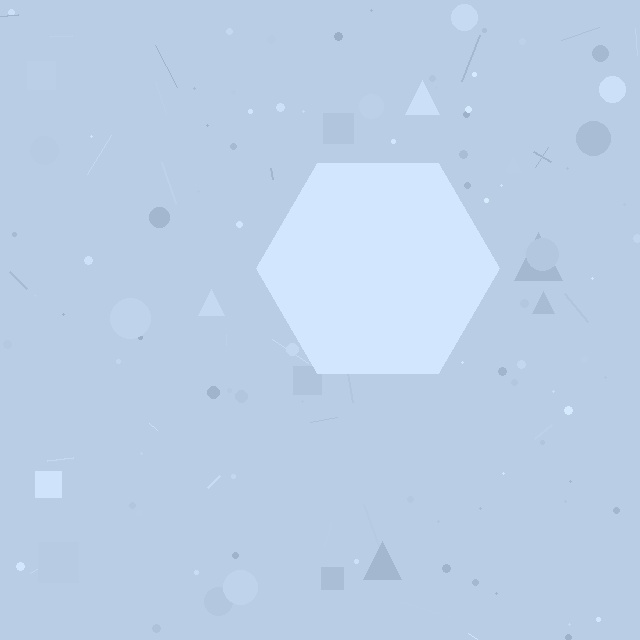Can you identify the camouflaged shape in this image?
The camouflaged shape is a hexagon.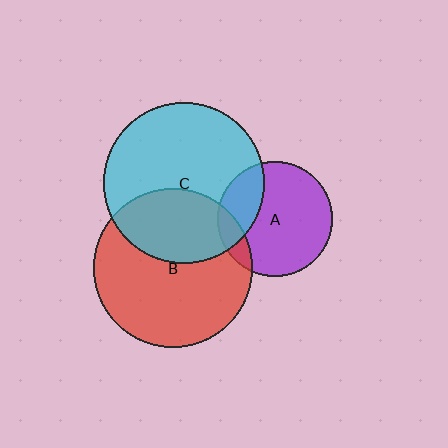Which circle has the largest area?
Circle C (cyan).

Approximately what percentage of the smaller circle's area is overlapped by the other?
Approximately 35%.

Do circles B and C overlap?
Yes.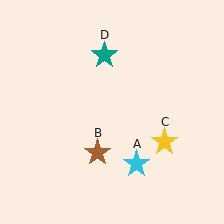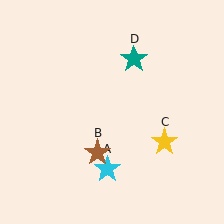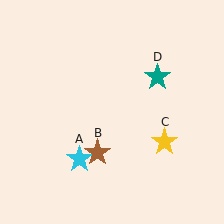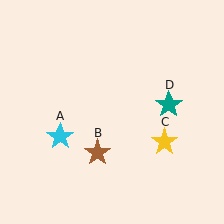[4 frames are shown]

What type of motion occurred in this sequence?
The cyan star (object A), teal star (object D) rotated clockwise around the center of the scene.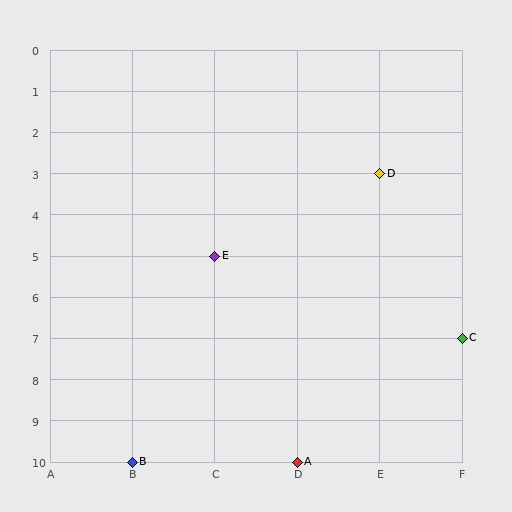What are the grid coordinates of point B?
Point B is at grid coordinates (B, 10).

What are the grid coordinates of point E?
Point E is at grid coordinates (C, 5).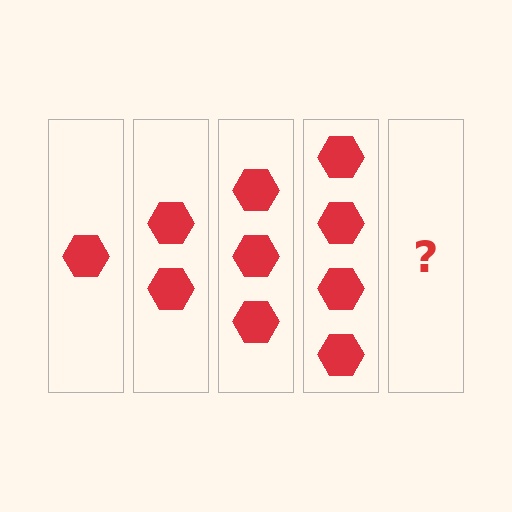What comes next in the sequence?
The next element should be 5 hexagons.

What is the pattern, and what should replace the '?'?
The pattern is that each step adds one more hexagon. The '?' should be 5 hexagons.